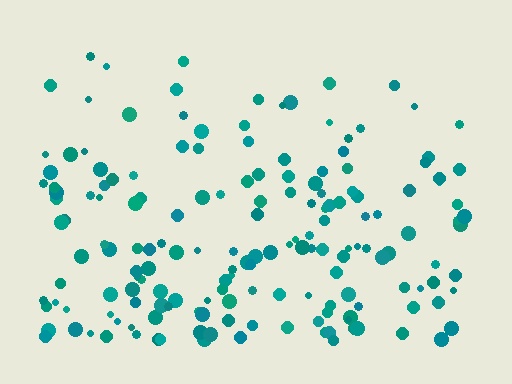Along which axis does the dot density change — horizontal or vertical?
Vertical.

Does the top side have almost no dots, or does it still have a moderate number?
Still a moderate number, just noticeably fewer than the bottom.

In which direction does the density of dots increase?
From top to bottom, with the bottom side densest.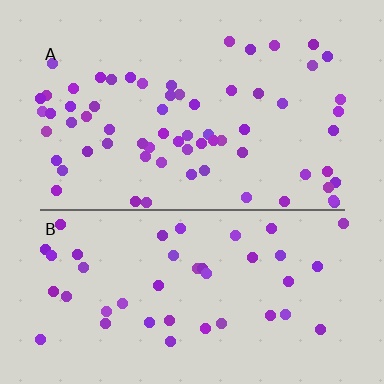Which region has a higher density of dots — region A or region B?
A (the top).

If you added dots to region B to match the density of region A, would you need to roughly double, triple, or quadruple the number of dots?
Approximately double.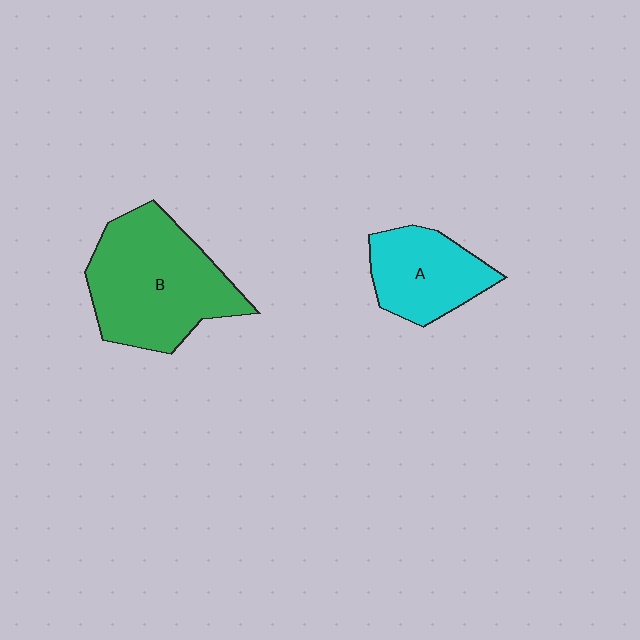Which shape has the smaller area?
Shape A (cyan).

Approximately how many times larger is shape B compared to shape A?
Approximately 1.7 times.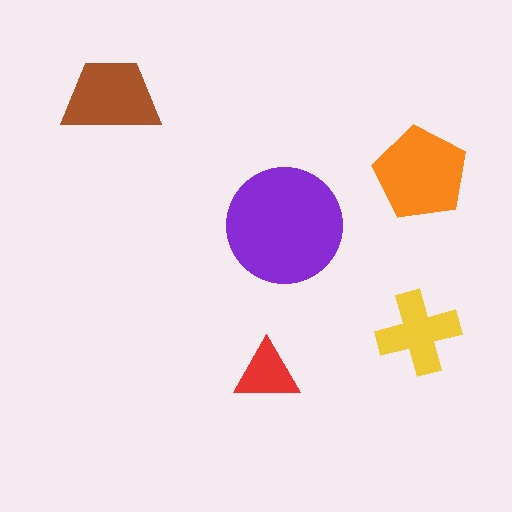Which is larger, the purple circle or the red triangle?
The purple circle.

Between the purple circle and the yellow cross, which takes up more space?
The purple circle.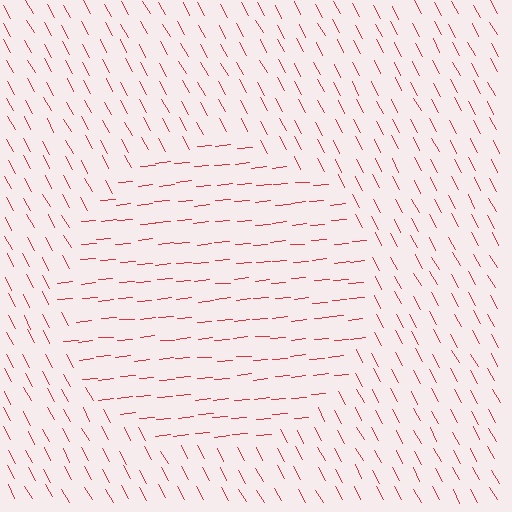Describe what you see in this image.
The image is filled with small red line segments. A circle region in the image has lines oriented differently from the surrounding lines, creating a visible texture boundary.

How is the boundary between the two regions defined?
The boundary is defined purely by a change in line orientation (approximately 67 degrees difference). All lines are the same color and thickness.